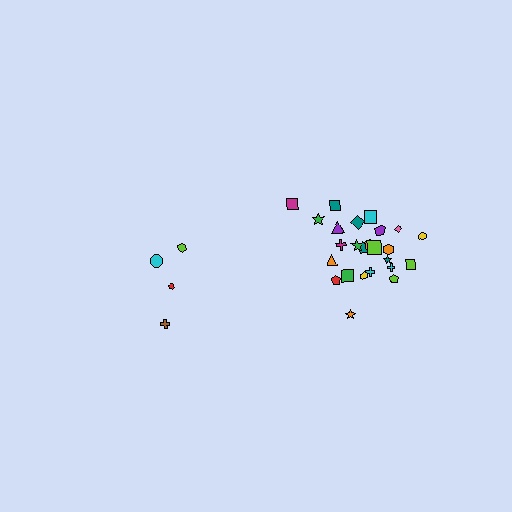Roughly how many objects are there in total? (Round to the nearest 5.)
Roughly 30 objects in total.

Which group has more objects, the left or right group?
The right group.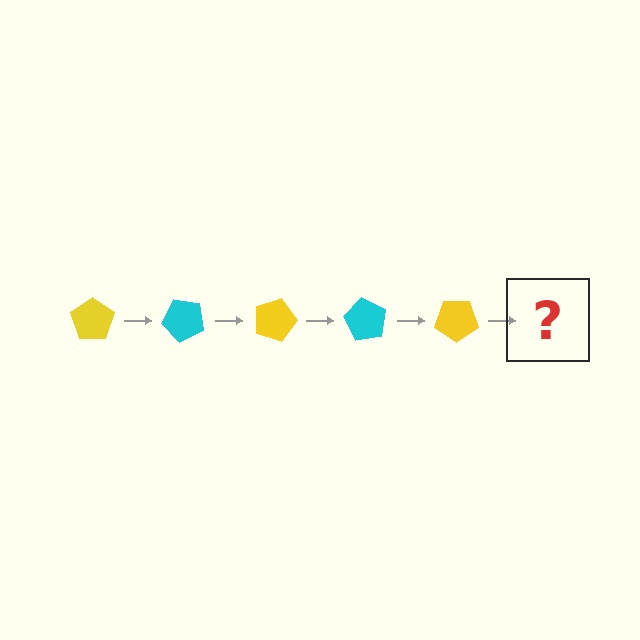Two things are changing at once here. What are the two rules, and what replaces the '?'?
The two rules are that it rotates 45 degrees each step and the color cycles through yellow and cyan. The '?' should be a cyan pentagon, rotated 225 degrees from the start.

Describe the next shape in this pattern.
It should be a cyan pentagon, rotated 225 degrees from the start.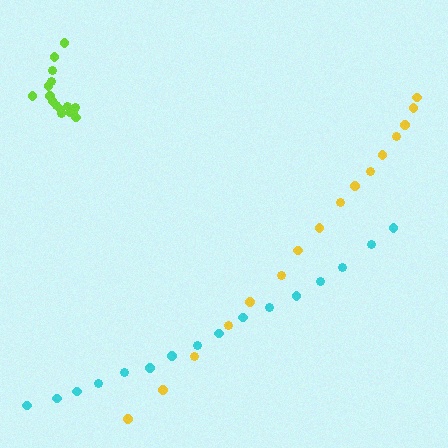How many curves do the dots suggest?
There are 3 distinct paths.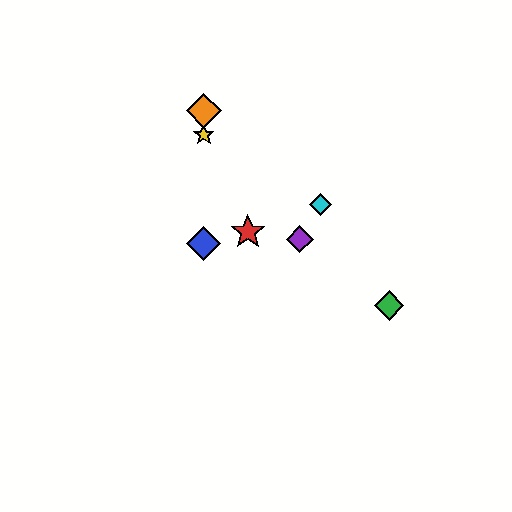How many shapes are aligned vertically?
3 shapes (the blue diamond, the yellow star, the orange diamond) are aligned vertically.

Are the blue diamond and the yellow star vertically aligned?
Yes, both are at x≈204.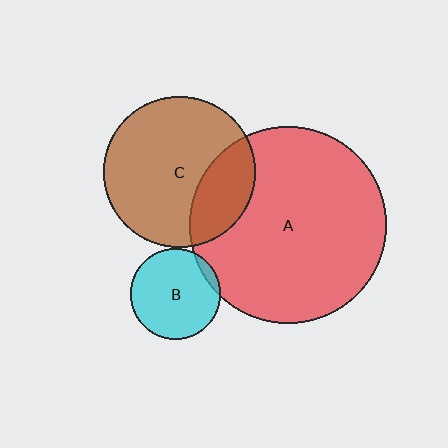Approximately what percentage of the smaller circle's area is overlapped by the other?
Approximately 5%.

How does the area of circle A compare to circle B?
Approximately 4.8 times.